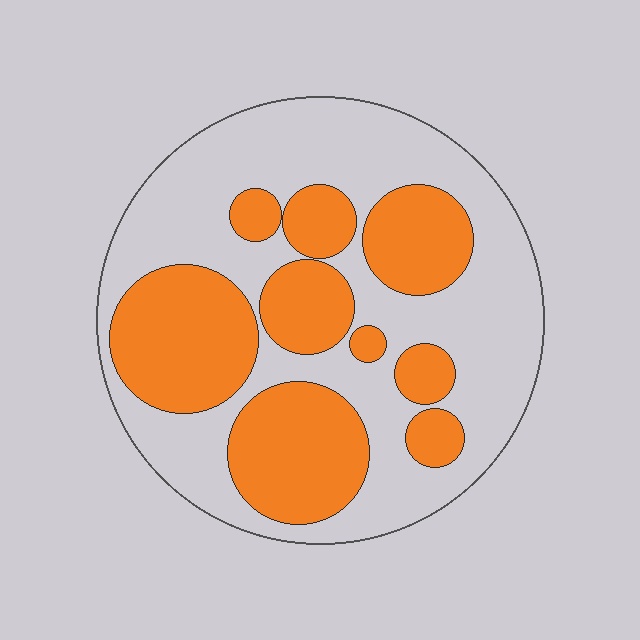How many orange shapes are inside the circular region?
9.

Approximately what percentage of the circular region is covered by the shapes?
Approximately 40%.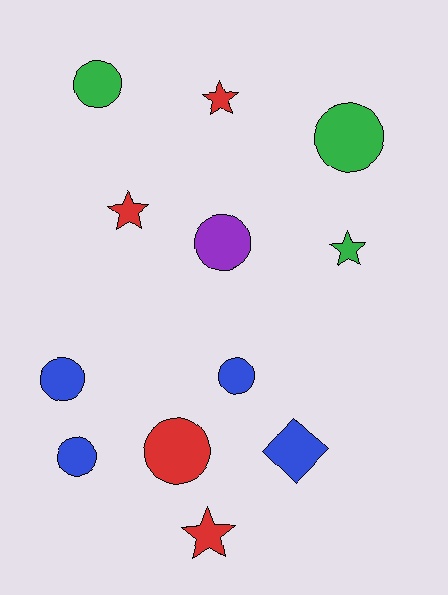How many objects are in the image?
There are 12 objects.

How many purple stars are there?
There are no purple stars.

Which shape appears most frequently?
Circle, with 7 objects.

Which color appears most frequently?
Red, with 4 objects.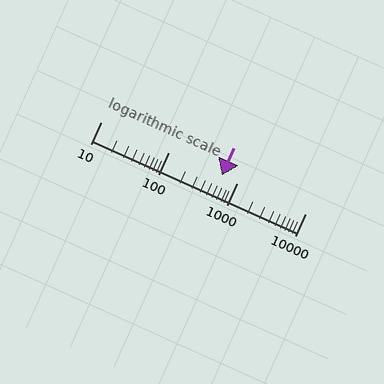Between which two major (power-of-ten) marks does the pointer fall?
The pointer is between 100 and 1000.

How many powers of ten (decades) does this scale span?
The scale spans 3 decades, from 10 to 10000.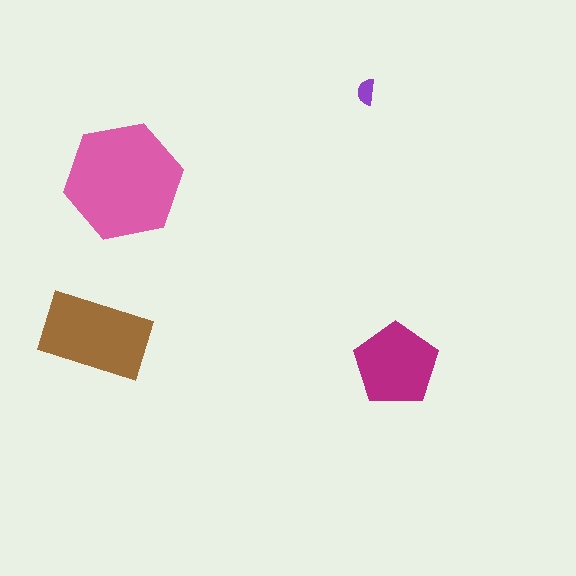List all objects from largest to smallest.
The pink hexagon, the brown rectangle, the magenta pentagon, the purple semicircle.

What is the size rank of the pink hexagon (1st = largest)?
1st.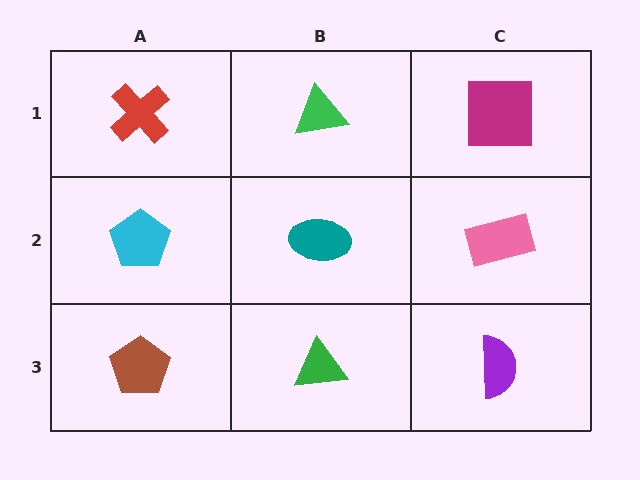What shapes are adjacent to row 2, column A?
A red cross (row 1, column A), a brown pentagon (row 3, column A), a teal ellipse (row 2, column B).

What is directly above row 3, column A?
A cyan pentagon.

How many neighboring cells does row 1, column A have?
2.